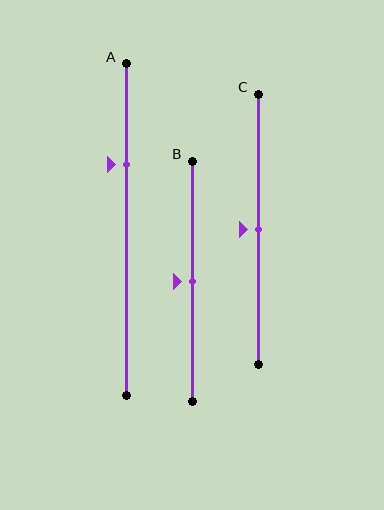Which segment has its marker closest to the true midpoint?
Segment B has its marker closest to the true midpoint.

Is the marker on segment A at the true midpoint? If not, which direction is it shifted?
No, the marker on segment A is shifted upward by about 20% of the segment length.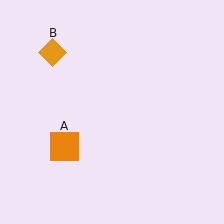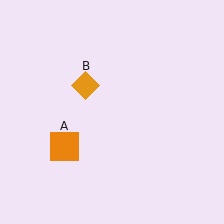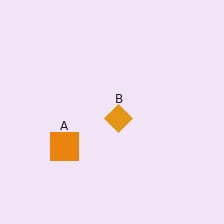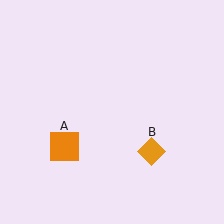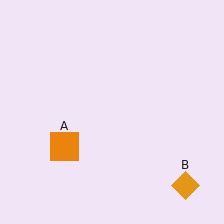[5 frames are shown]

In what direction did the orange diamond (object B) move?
The orange diamond (object B) moved down and to the right.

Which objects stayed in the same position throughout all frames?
Orange square (object A) remained stationary.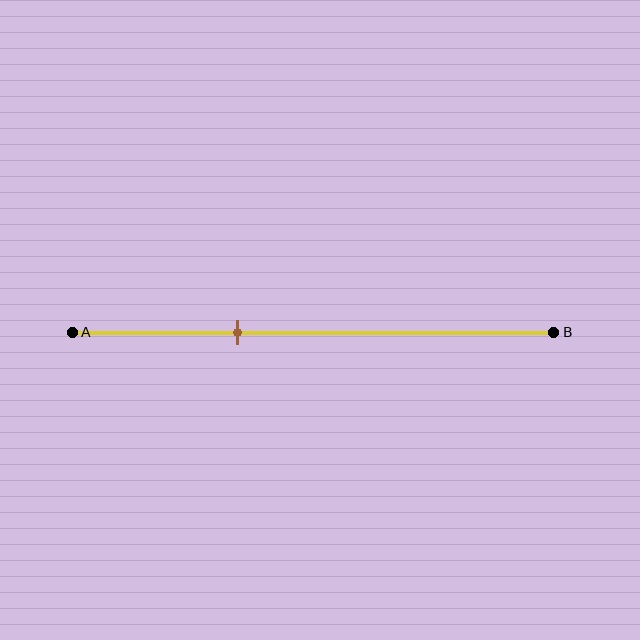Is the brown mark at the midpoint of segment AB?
No, the mark is at about 35% from A, not at the 50% midpoint.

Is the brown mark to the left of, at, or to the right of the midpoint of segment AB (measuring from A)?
The brown mark is to the left of the midpoint of segment AB.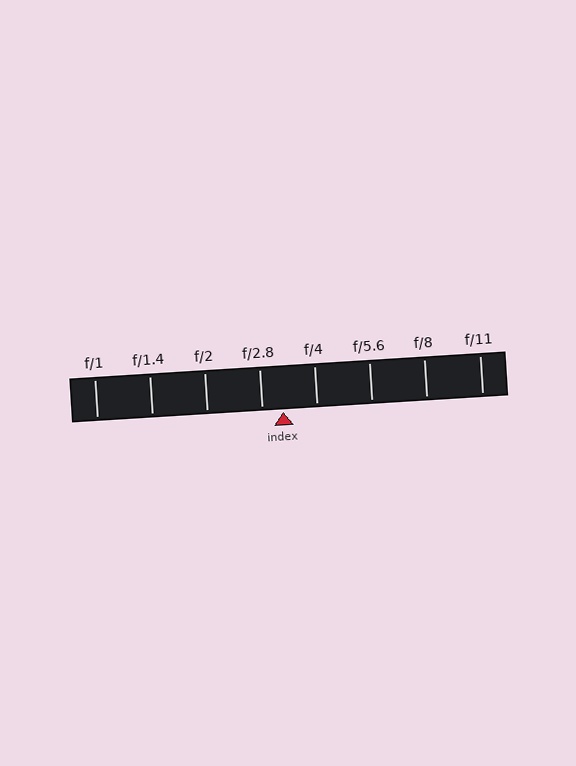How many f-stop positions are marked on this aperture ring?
There are 8 f-stop positions marked.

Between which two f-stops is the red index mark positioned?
The index mark is between f/2.8 and f/4.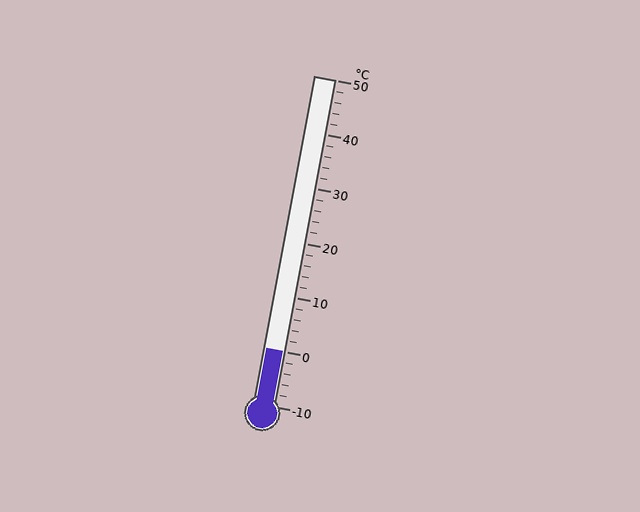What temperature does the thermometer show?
The thermometer shows approximately 0°C.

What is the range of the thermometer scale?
The thermometer scale ranges from -10°C to 50°C.